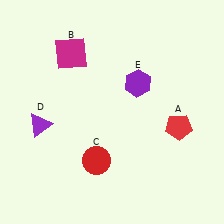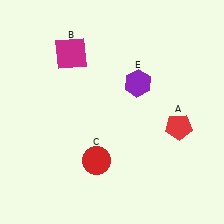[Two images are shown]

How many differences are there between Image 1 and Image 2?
There is 1 difference between the two images.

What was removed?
The purple triangle (D) was removed in Image 2.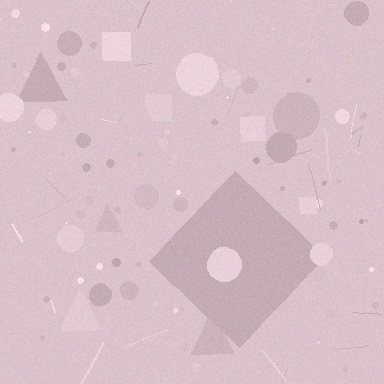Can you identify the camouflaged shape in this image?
The camouflaged shape is a diamond.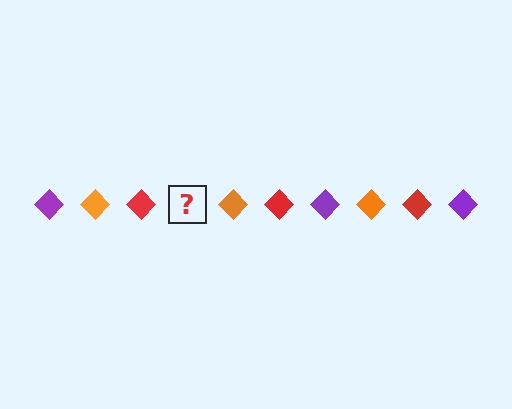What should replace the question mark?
The question mark should be replaced with a purple diamond.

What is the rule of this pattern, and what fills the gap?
The rule is that the pattern cycles through purple, orange, red diamonds. The gap should be filled with a purple diamond.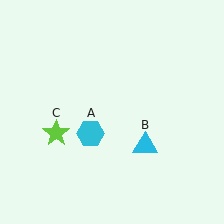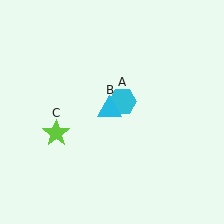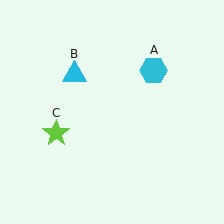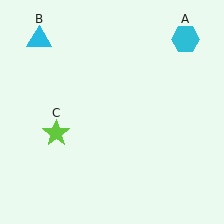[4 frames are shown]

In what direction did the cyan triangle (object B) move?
The cyan triangle (object B) moved up and to the left.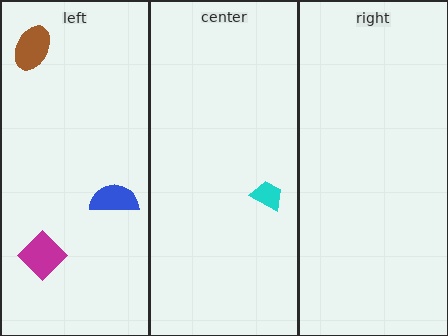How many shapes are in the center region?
1.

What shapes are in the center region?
The cyan trapezoid.